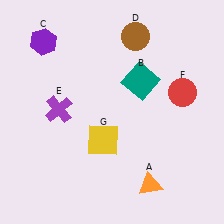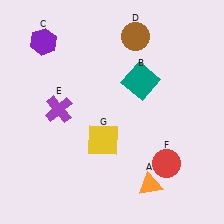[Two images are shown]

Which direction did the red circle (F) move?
The red circle (F) moved down.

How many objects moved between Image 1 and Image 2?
1 object moved between the two images.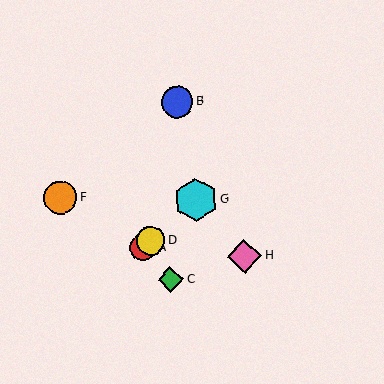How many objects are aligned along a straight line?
4 objects (A, D, E, G) are aligned along a straight line.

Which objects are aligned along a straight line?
Objects A, D, E, G are aligned along a straight line.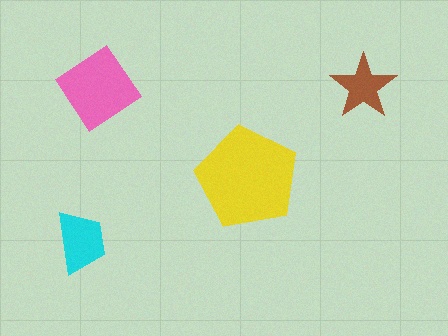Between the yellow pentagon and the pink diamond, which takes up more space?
The yellow pentagon.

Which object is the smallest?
The brown star.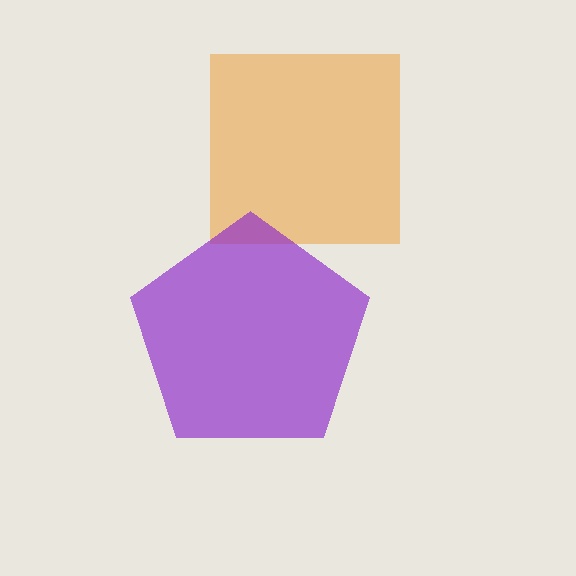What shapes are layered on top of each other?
The layered shapes are: an orange square, a purple pentagon.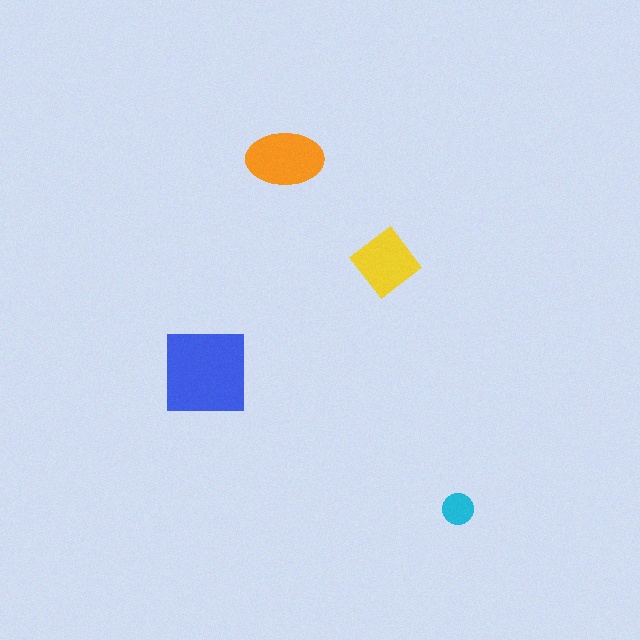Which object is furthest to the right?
The cyan circle is rightmost.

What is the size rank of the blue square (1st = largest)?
1st.